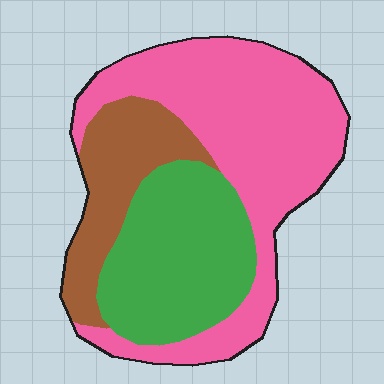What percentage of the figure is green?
Green covers 31% of the figure.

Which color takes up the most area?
Pink, at roughly 50%.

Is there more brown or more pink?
Pink.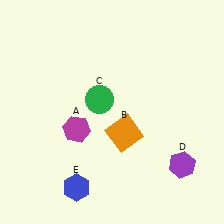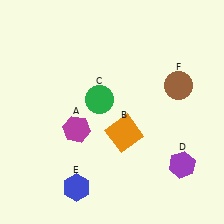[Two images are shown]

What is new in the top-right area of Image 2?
A brown circle (F) was added in the top-right area of Image 2.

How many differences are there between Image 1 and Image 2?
There is 1 difference between the two images.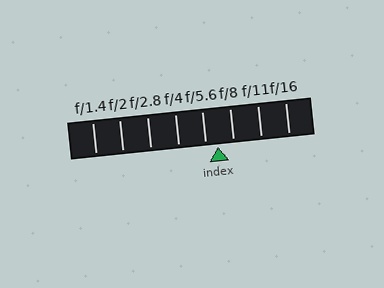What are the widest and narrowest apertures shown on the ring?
The widest aperture shown is f/1.4 and the narrowest is f/16.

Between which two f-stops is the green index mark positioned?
The index mark is between f/5.6 and f/8.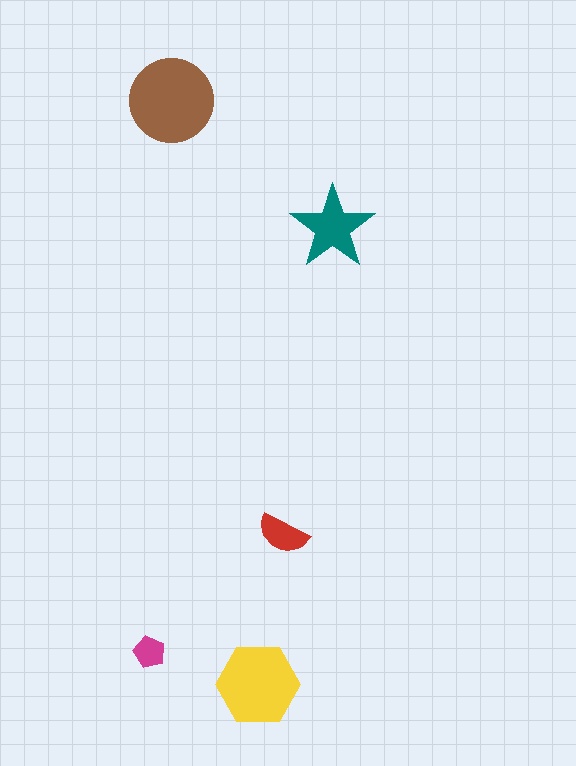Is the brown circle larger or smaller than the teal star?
Larger.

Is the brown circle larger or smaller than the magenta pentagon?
Larger.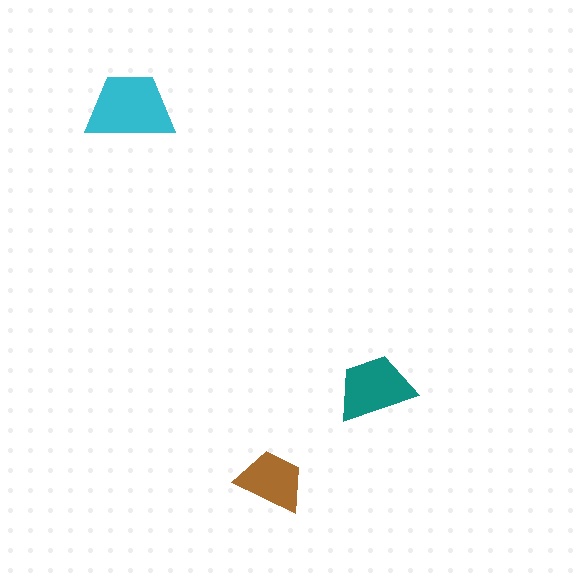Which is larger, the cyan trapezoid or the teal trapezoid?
The cyan one.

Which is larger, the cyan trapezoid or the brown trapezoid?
The cyan one.